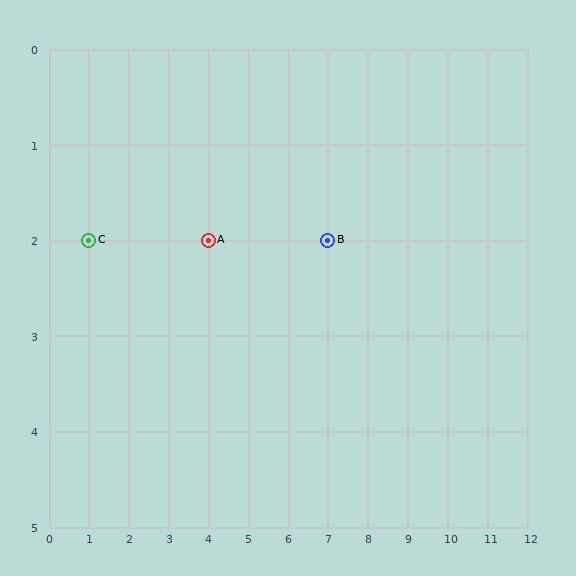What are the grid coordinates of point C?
Point C is at grid coordinates (1, 2).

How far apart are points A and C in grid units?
Points A and C are 3 columns apart.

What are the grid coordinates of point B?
Point B is at grid coordinates (7, 2).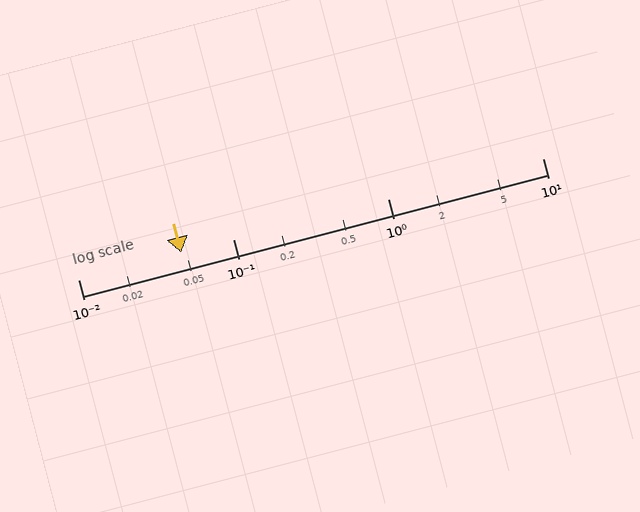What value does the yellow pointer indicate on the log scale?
The pointer indicates approximately 0.046.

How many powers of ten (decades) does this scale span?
The scale spans 3 decades, from 0.01 to 10.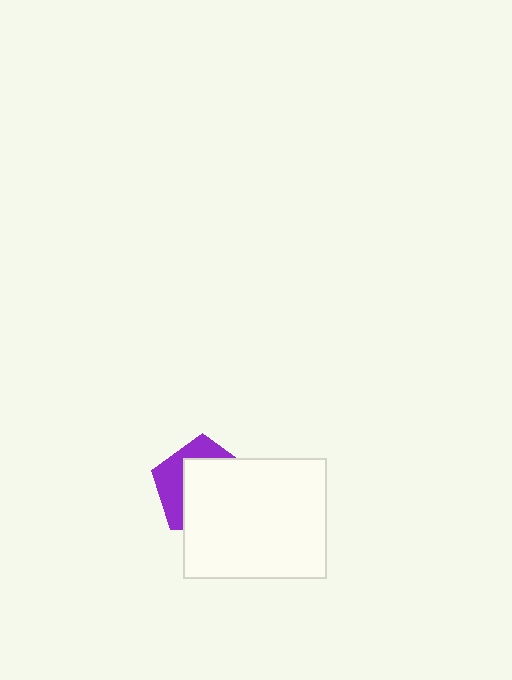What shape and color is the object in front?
The object in front is a white rectangle.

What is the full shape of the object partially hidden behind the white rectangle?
The partially hidden object is a purple pentagon.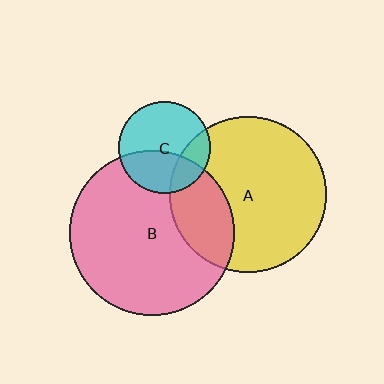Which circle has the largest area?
Circle B (pink).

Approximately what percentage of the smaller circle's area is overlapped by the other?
Approximately 20%.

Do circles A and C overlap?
Yes.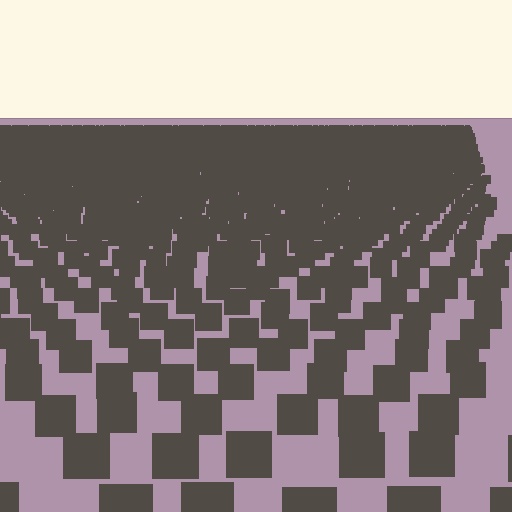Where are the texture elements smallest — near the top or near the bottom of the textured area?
Near the top.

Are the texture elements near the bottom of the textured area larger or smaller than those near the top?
Larger. Near the bottom, elements are closer to the viewer and appear at a bigger on-screen size.